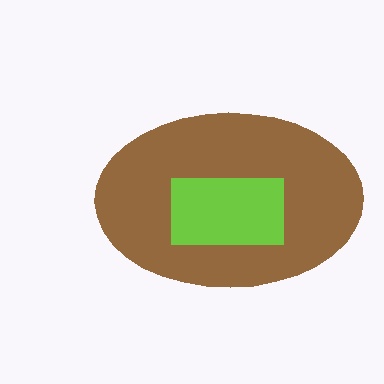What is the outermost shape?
The brown ellipse.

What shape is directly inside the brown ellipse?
The lime rectangle.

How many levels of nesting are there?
2.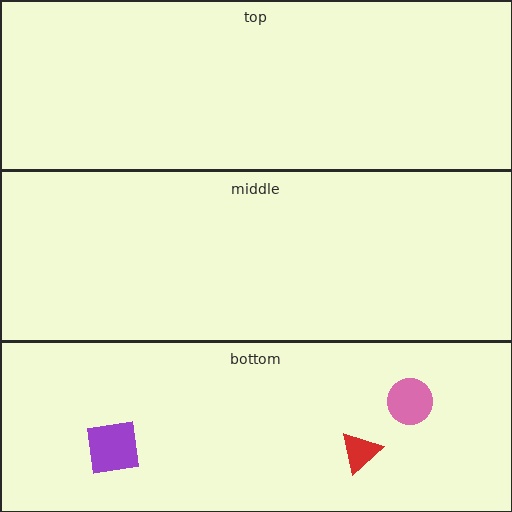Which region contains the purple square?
The bottom region.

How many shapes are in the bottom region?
3.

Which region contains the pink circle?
The bottom region.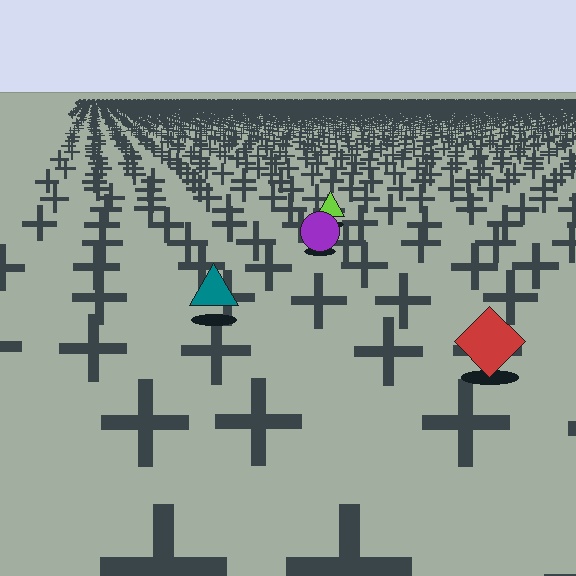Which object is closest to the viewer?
The red diamond is closest. The texture marks near it are larger and more spread out.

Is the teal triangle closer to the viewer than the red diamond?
No. The red diamond is closer — you can tell from the texture gradient: the ground texture is coarser near it.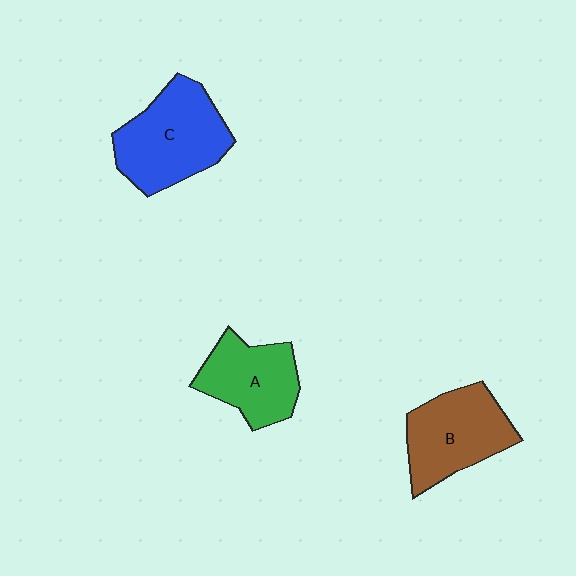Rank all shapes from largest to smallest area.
From largest to smallest: C (blue), B (brown), A (green).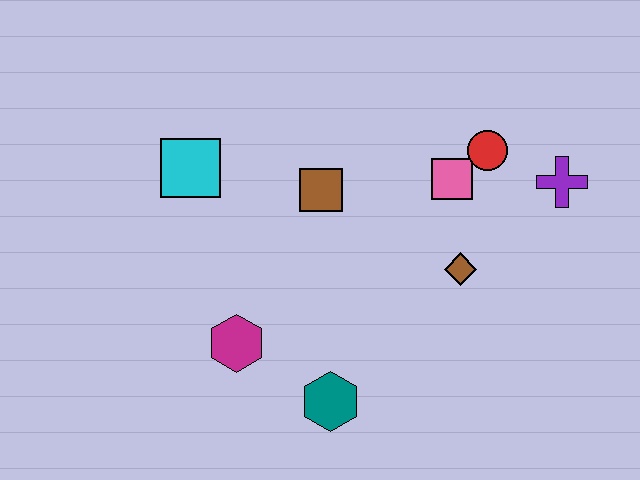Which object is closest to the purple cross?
The red circle is closest to the purple cross.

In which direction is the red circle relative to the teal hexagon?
The red circle is above the teal hexagon.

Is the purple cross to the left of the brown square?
No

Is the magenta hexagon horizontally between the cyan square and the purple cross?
Yes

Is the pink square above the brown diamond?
Yes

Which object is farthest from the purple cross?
The cyan square is farthest from the purple cross.